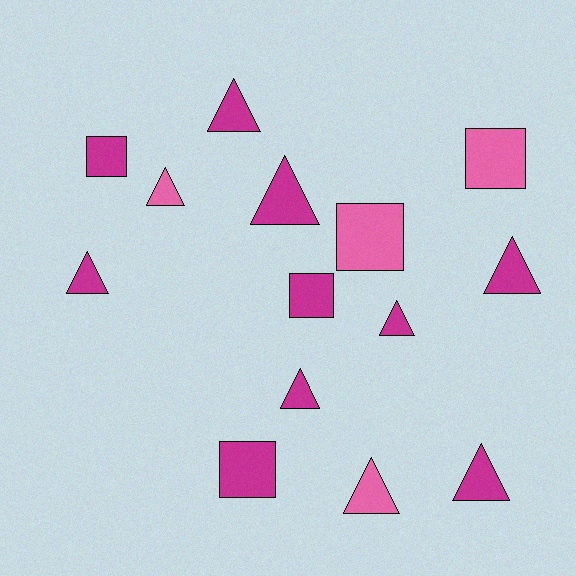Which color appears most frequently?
Magenta, with 10 objects.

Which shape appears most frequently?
Triangle, with 9 objects.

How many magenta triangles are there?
There are 7 magenta triangles.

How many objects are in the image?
There are 14 objects.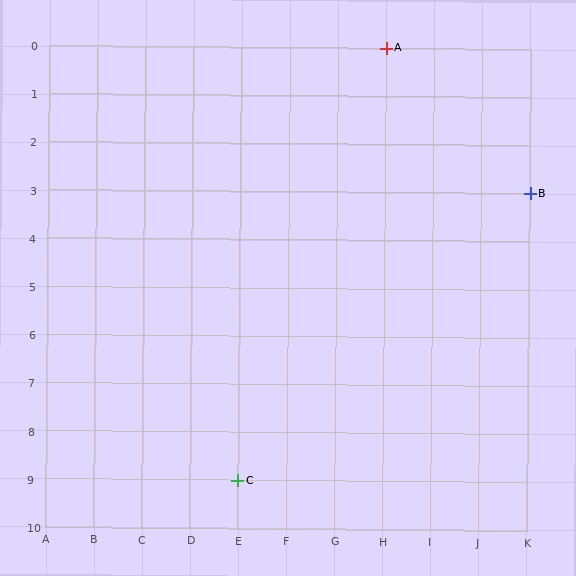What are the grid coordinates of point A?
Point A is at grid coordinates (H, 0).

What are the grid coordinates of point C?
Point C is at grid coordinates (E, 9).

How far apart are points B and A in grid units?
Points B and A are 3 columns and 3 rows apart (about 4.2 grid units diagonally).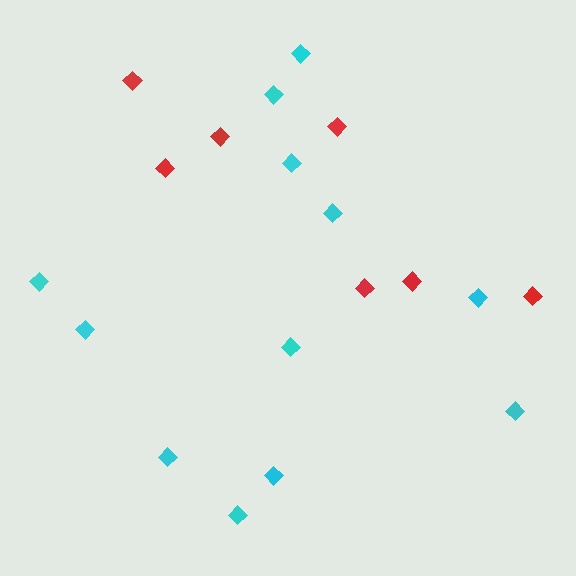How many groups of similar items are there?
There are 2 groups: one group of red diamonds (7) and one group of cyan diamonds (12).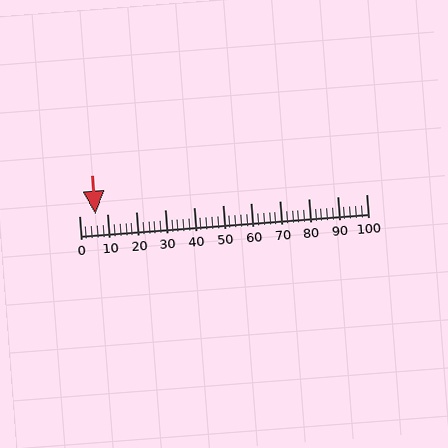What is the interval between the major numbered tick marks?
The major tick marks are spaced 10 units apart.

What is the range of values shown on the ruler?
The ruler shows values from 0 to 100.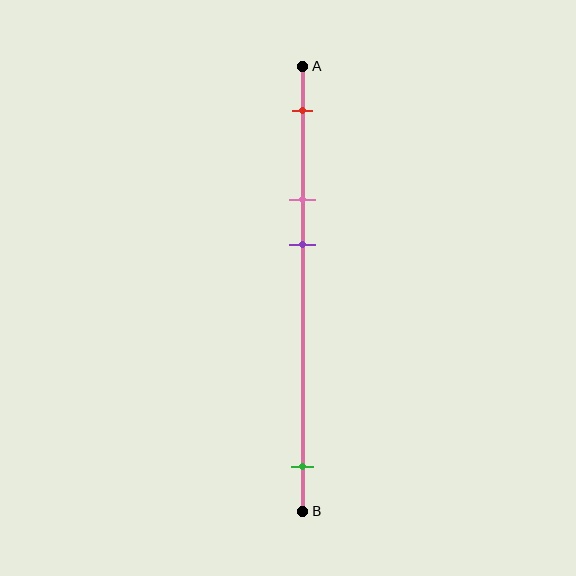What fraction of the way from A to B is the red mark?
The red mark is approximately 10% (0.1) of the way from A to B.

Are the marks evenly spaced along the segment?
No, the marks are not evenly spaced.